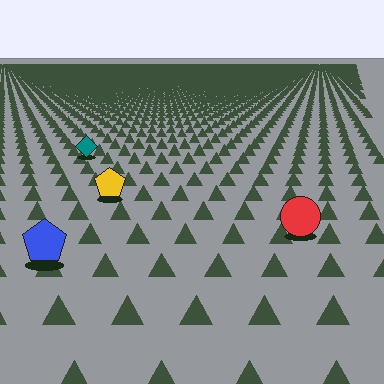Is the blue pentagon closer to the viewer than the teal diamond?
Yes. The blue pentagon is closer — you can tell from the texture gradient: the ground texture is coarser near it.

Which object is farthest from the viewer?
The teal diamond is farthest from the viewer. It appears smaller and the ground texture around it is denser.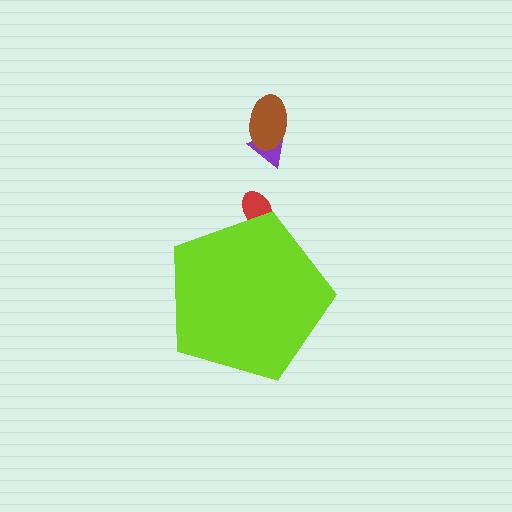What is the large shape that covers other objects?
A lime pentagon.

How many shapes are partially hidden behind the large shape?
1 shape is partially hidden.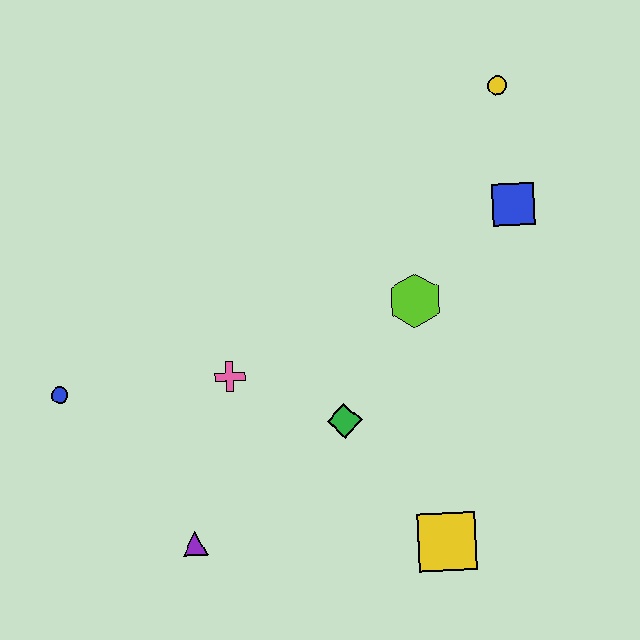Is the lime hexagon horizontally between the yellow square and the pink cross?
Yes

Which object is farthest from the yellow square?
The yellow circle is farthest from the yellow square.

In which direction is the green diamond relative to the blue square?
The green diamond is below the blue square.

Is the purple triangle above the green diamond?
No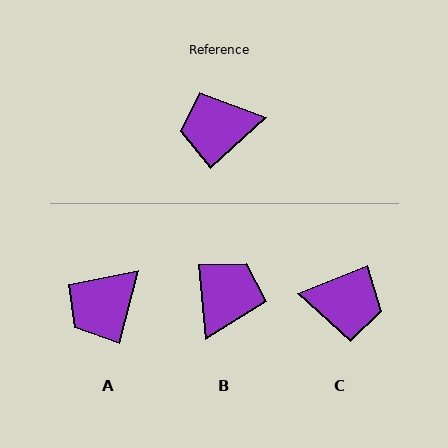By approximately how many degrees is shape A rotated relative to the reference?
Approximately 32 degrees counter-clockwise.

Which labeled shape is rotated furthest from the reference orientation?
C, about 159 degrees away.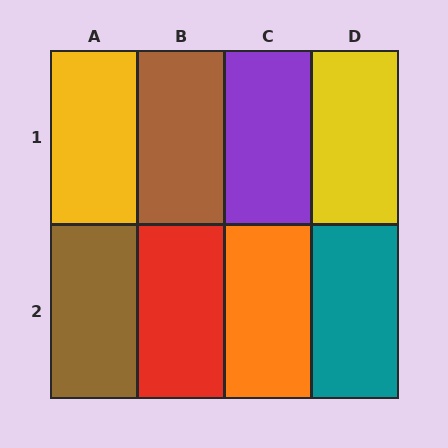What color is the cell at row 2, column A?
Brown.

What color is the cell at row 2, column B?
Red.